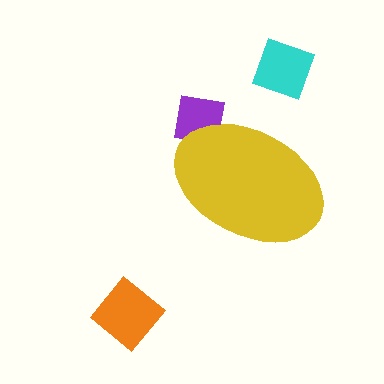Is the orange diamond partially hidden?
No, the orange diamond is fully visible.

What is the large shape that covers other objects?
A yellow ellipse.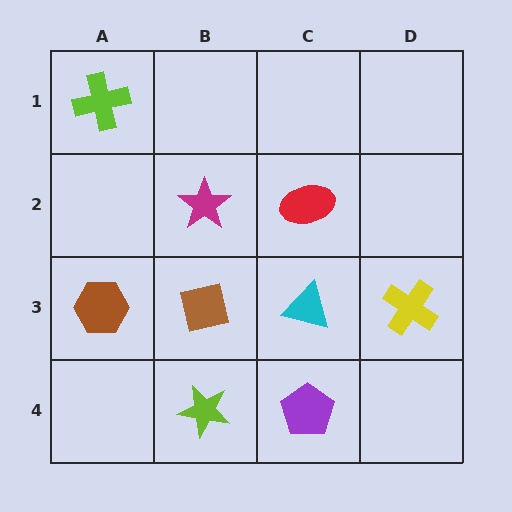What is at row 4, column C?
A purple pentagon.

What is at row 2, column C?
A red ellipse.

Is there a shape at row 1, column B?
No, that cell is empty.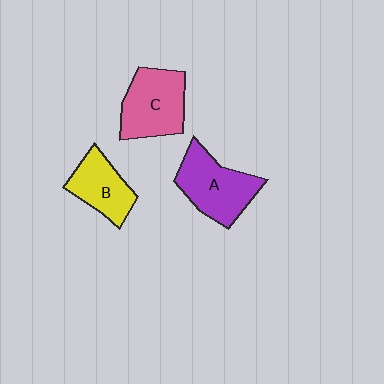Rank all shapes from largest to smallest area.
From largest to smallest: A (purple), C (pink), B (yellow).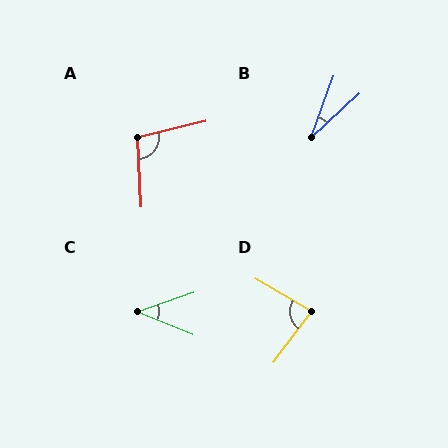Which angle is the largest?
A, at approximately 101 degrees.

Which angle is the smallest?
B, at approximately 27 degrees.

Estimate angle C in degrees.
Approximately 41 degrees.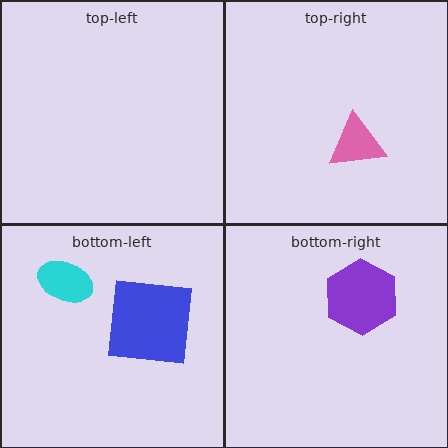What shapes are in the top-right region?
The pink triangle.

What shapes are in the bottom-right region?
The purple hexagon.